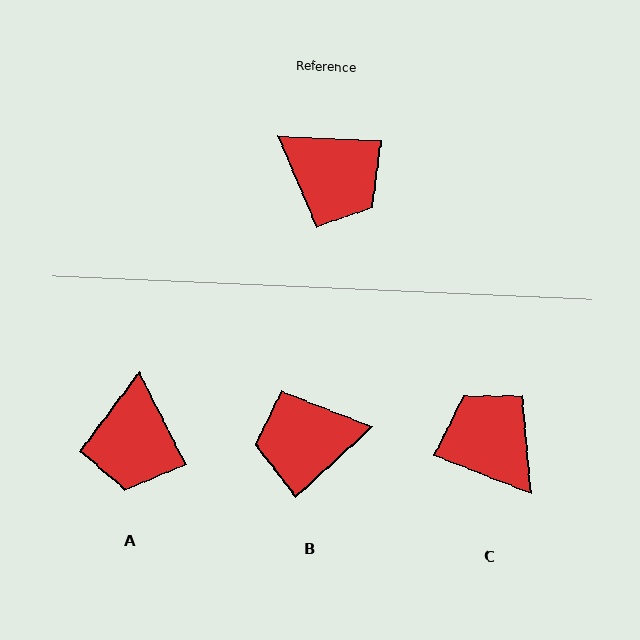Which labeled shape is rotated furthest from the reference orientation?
C, about 161 degrees away.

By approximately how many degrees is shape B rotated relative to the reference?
Approximately 135 degrees clockwise.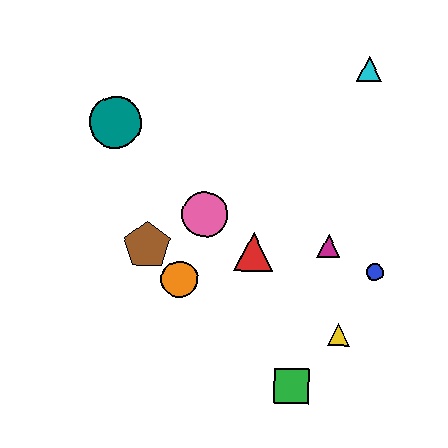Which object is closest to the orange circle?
The brown pentagon is closest to the orange circle.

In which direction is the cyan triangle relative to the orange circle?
The cyan triangle is above the orange circle.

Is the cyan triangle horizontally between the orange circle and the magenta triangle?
No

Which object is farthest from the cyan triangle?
The green square is farthest from the cyan triangle.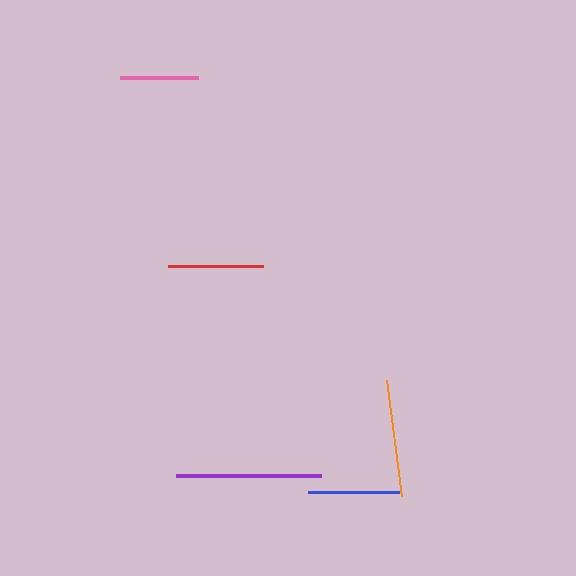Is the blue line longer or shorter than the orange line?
The orange line is longer than the blue line.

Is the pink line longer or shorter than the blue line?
The blue line is longer than the pink line.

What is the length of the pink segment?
The pink segment is approximately 78 pixels long.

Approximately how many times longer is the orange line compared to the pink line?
The orange line is approximately 1.5 times the length of the pink line.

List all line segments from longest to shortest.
From longest to shortest: purple, orange, red, blue, pink.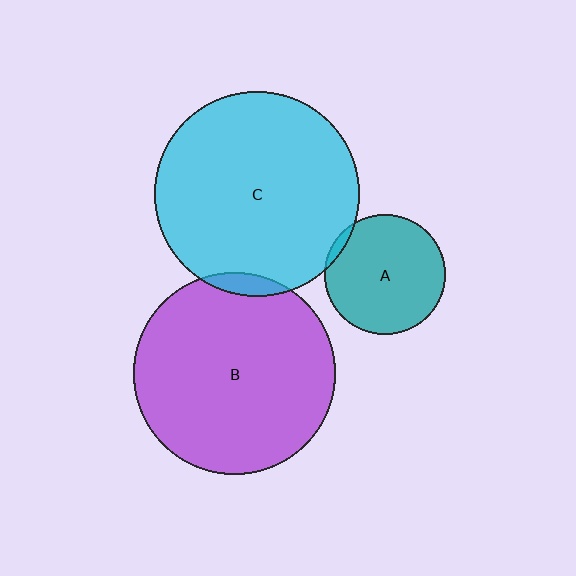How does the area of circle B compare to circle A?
Approximately 2.8 times.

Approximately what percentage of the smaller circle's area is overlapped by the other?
Approximately 5%.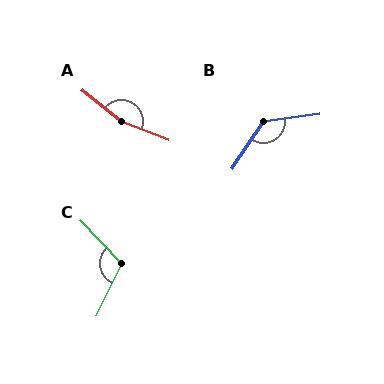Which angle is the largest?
A, at approximately 162 degrees.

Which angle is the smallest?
C, at approximately 110 degrees.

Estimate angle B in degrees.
Approximately 131 degrees.